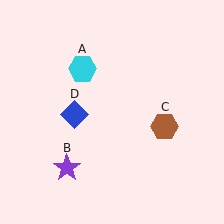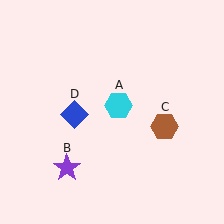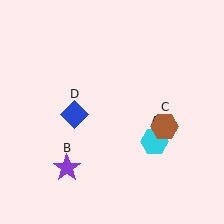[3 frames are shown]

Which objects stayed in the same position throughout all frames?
Purple star (object B) and brown hexagon (object C) and blue diamond (object D) remained stationary.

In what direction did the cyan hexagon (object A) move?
The cyan hexagon (object A) moved down and to the right.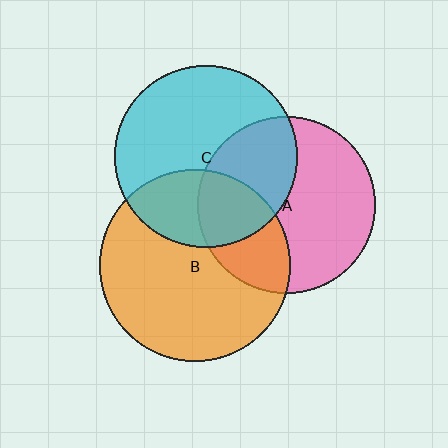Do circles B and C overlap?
Yes.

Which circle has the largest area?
Circle B (orange).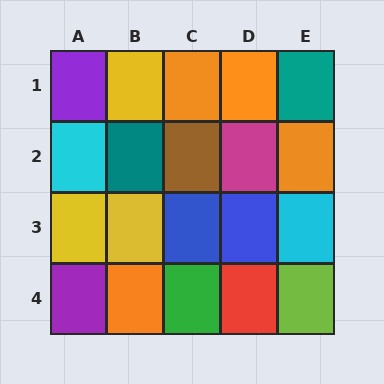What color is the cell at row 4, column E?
Lime.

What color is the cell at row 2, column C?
Brown.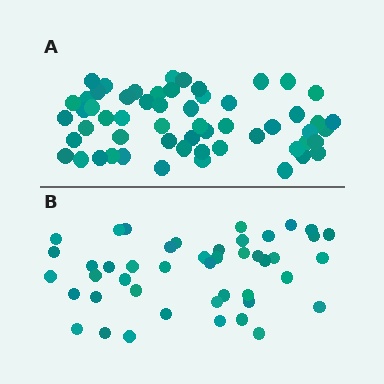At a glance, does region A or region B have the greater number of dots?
Region A (the top region) has more dots.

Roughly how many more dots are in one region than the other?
Region A has roughly 12 or so more dots than region B.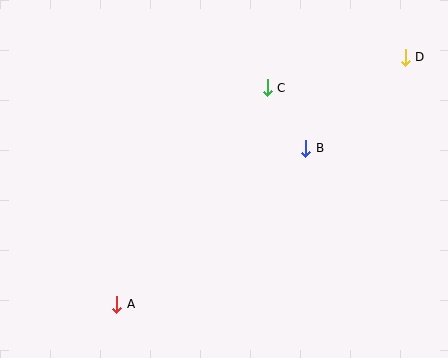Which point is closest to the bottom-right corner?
Point B is closest to the bottom-right corner.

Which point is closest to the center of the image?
Point B at (306, 148) is closest to the center.